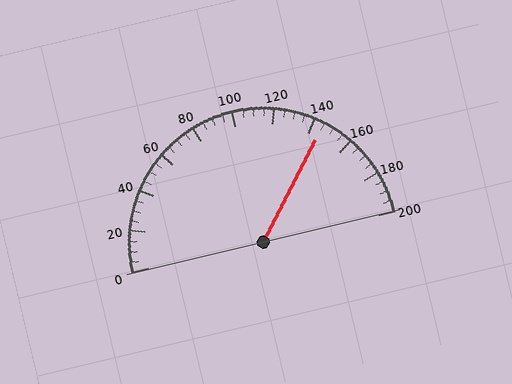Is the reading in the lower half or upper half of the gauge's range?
The reading is in the upper half of the range (0 to 200).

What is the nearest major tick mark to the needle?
The nearest major tick mark is 140.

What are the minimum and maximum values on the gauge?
The gauge ranges from 0 to 200.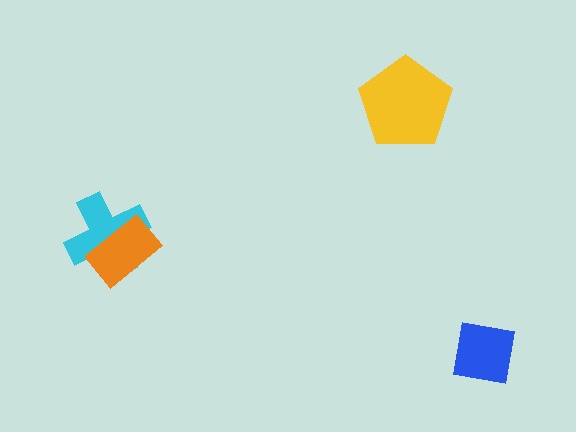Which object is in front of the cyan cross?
The orange rectangle is in front of the cyan cross.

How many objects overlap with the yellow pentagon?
0 objects overlap with the yellow pentagon.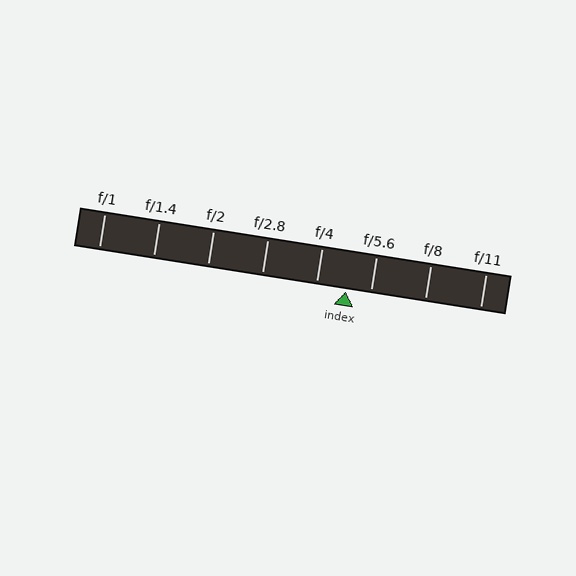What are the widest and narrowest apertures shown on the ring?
The widest aperture shown is f/1 and the narrowest is f/11.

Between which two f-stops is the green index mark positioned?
The index mark is between f/4 and f/5.6.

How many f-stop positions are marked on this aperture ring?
There are 8 f-stop positions marked.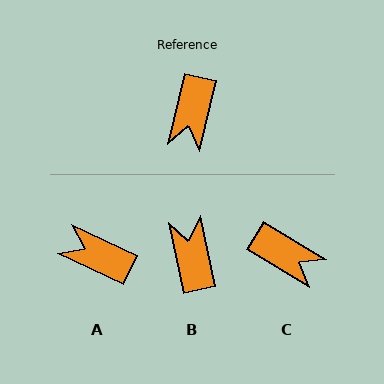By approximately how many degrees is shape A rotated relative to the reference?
Approximately 102 degrees clockwise.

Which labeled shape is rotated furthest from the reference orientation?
B, about 155 degrees away.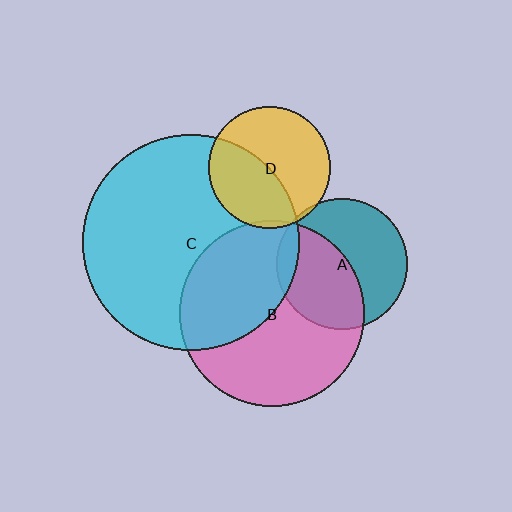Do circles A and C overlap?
Yes.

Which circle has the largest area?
Circle C (cyan).